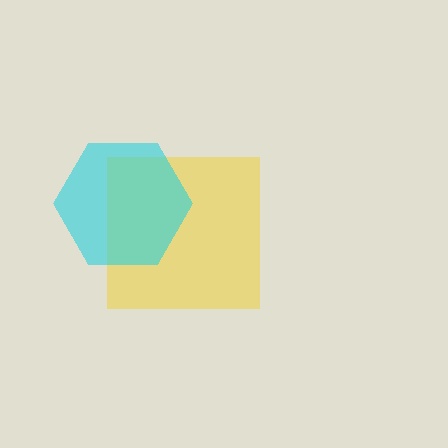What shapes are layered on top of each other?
The layered shapes are: a yellow square, a cyan hexagon.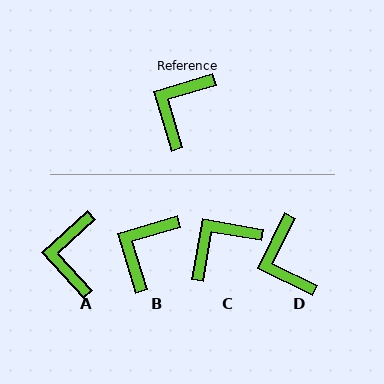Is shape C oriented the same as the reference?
No, it is off by about 26 degrees.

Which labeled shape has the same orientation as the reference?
B.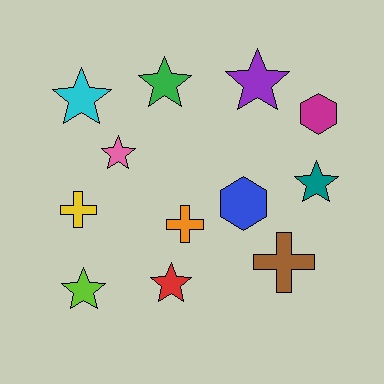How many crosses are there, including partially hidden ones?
There are 3 crosses.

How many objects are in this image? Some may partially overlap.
There are 12 objects.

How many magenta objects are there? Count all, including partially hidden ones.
There is 1 magenta object.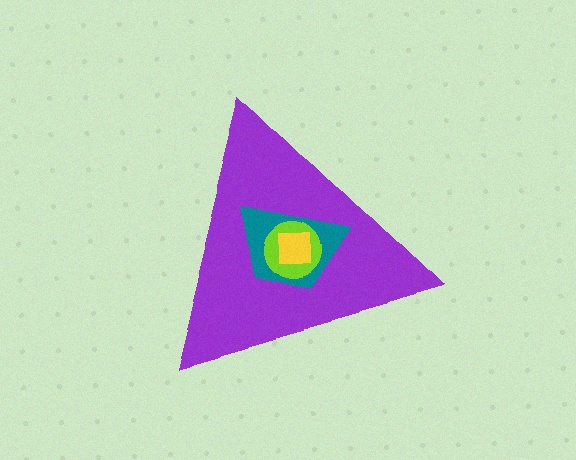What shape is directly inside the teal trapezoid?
The lime circle.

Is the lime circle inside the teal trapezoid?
Yes.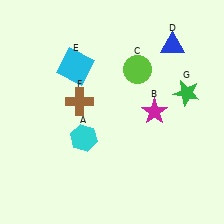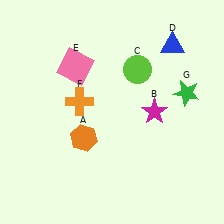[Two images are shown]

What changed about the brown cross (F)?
In Image 1, F is brown. In Image 2, it changed to orange.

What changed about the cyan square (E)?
In Image 1, E is cyan. In Image 2, it changed to pink.